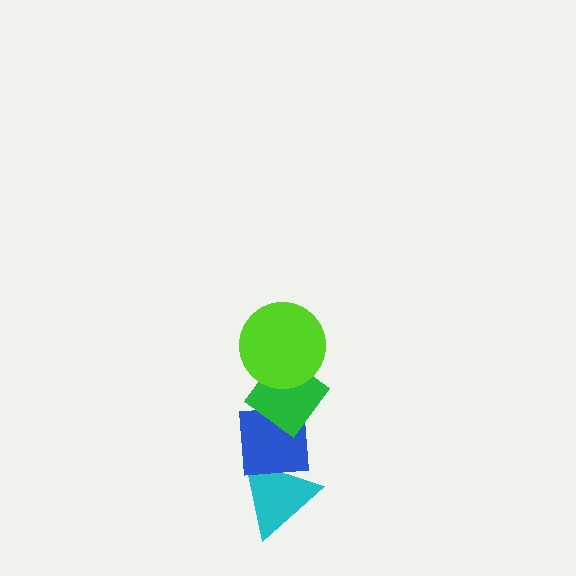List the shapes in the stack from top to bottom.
From top to bottom: the lime circle, the green diamond, the blue square, the cyan triangle.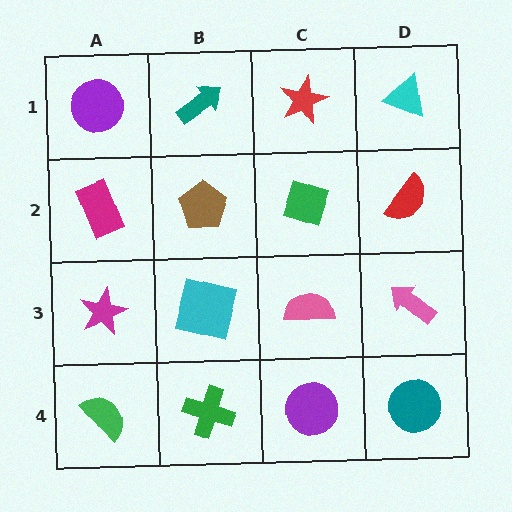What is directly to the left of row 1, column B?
A purple circle.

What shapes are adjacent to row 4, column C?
A pink semicircle (row 3, column C), a green cross (row 4, column B), a teal circle (row 4, column D).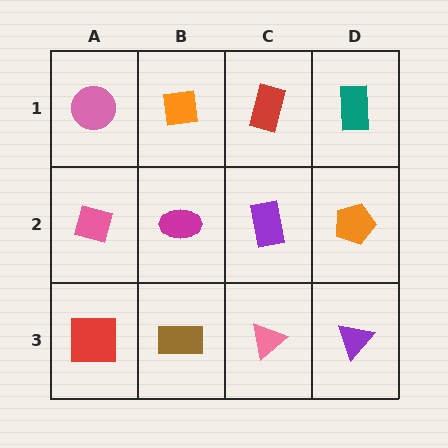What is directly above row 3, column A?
A pink diamond.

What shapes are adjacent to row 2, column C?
A red rectangle (row 1, column C), a pink triangle (row 3, column C), a magenta ellipse (row 2, column B), an orange pentagon (row 2, column D).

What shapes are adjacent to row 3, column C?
A purple rectangle (row 2, column C), a brown rectangle (row 3, column B), a purple triangle (row 3, column D).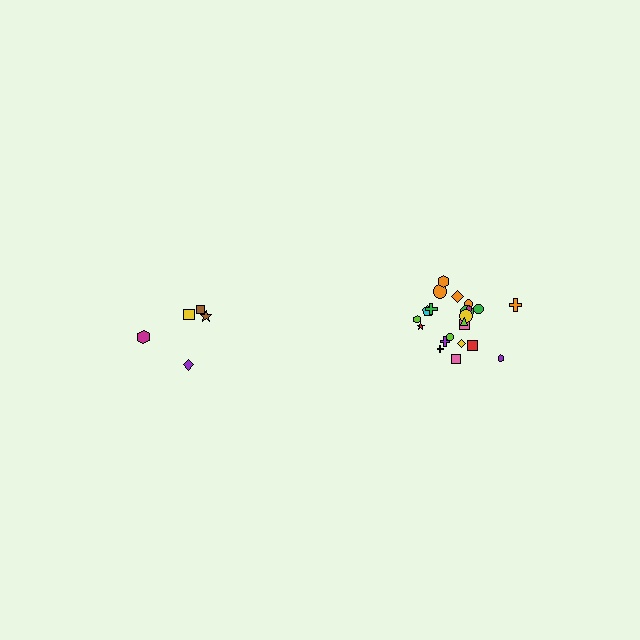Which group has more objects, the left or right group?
The right group.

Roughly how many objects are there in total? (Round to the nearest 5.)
Roughly 25 objects in total.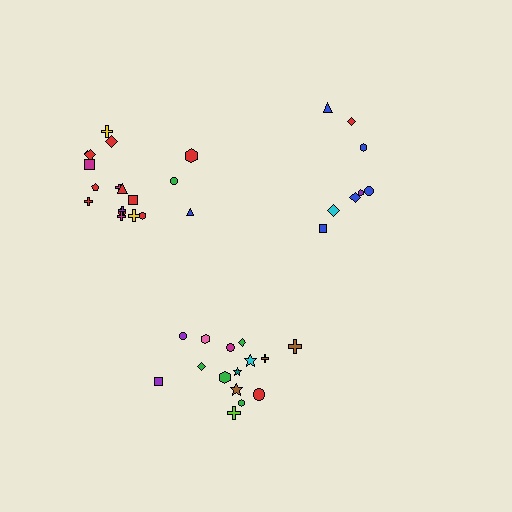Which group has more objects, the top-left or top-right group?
The top-left group.